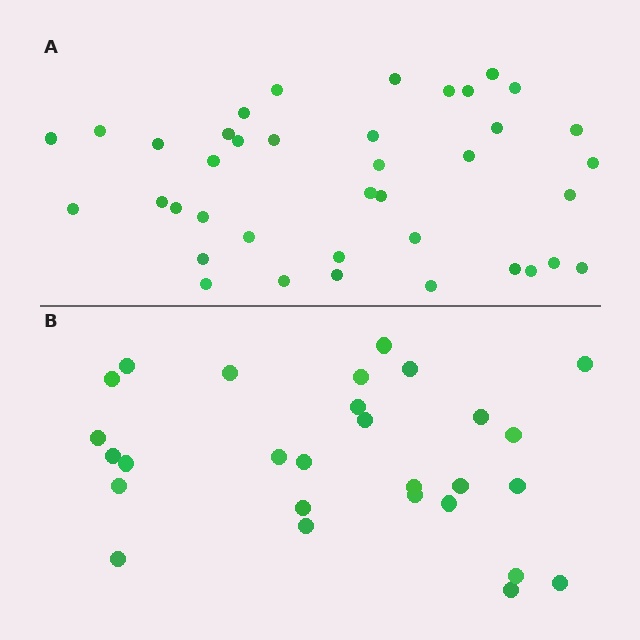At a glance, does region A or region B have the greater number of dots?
Region A (the top region) has more dots.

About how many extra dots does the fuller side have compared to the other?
Region A has roughly 12 or so more dots than region B.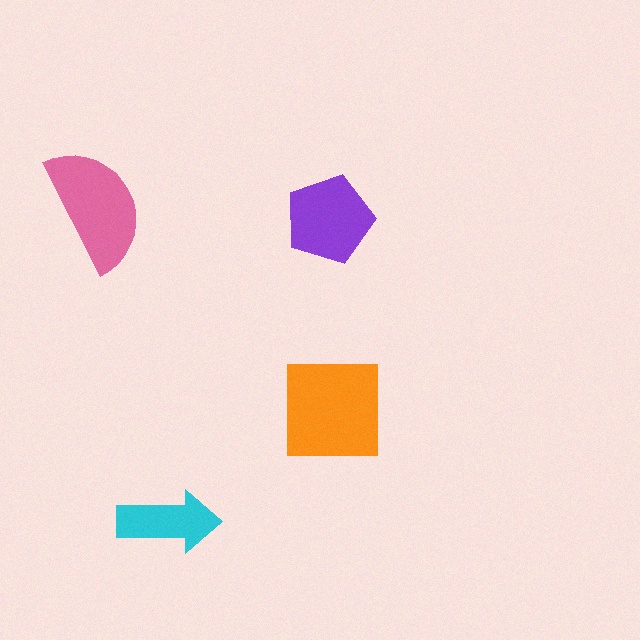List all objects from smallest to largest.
The cyan arrow, the purple pentagon, the pink semicircle, the orange square.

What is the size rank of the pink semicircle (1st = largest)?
2nd.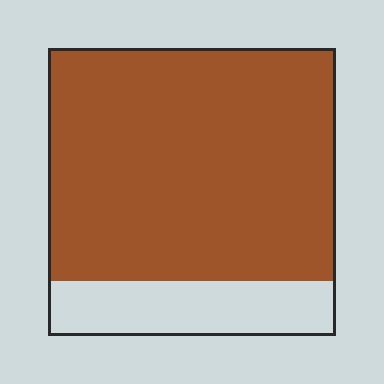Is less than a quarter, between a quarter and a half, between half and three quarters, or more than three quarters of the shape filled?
More than three quarters.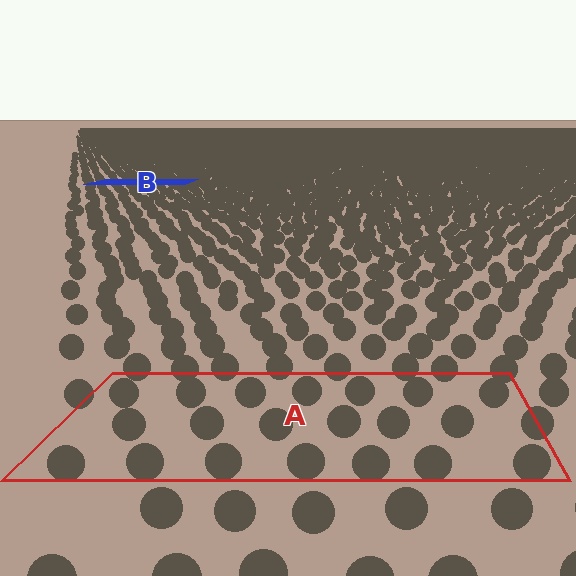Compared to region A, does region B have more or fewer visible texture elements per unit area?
Region B has more texture elements per unit area — they are packed more densely because it is farther away.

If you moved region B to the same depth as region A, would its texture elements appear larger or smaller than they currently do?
They would appear larger. At a closer depth, the same texture elements are projected at a bigger on-screen size.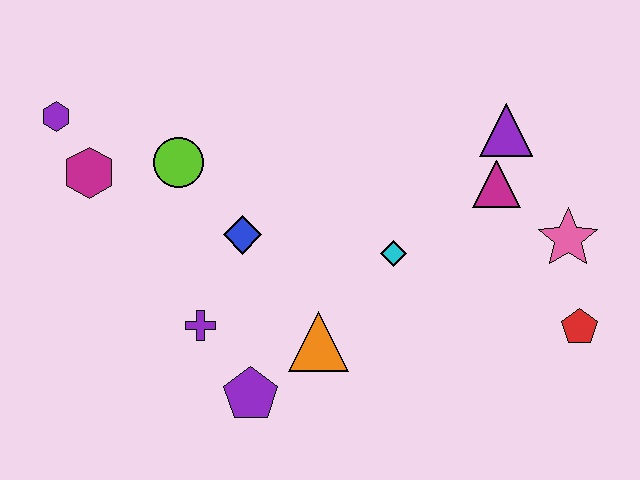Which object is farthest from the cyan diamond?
The purple hexagon is farthest from the cyan diamond.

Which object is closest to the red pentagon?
The pink star is closest to the red pentagon.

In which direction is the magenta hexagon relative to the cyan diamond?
The magenta hexagon is to the left of the cyan diamond.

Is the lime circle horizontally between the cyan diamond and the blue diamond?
No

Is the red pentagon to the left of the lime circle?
No